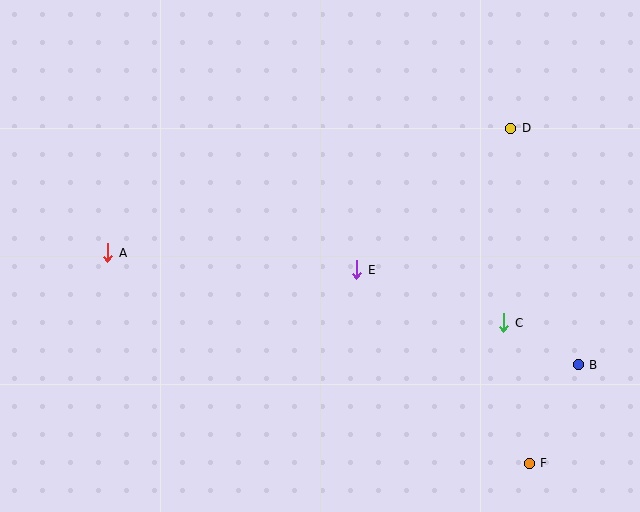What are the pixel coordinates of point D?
Point D is at (511, 128).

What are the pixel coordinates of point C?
Point C is at (504, 323).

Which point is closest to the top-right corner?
Point D is closest to the top-right corner.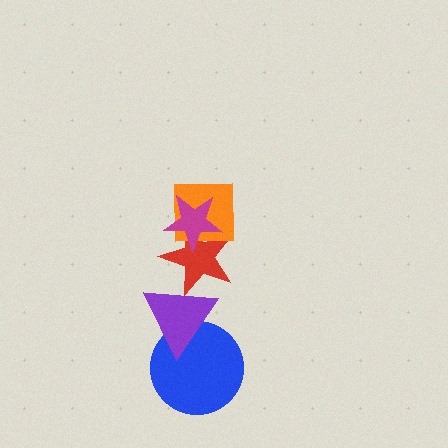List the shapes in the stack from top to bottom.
From top to bottom: the magenta star, the orange square, the red star, the purple triangle, the blue circle.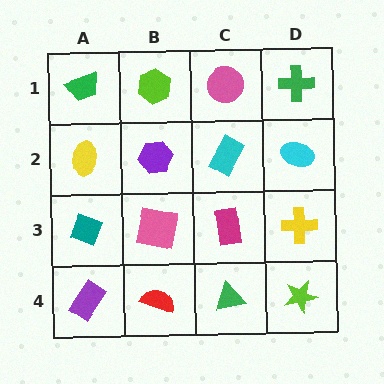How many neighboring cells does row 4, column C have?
3.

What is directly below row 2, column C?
A magenta rectangle.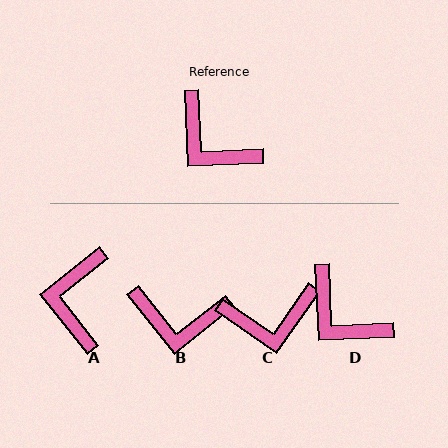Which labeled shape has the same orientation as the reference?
D.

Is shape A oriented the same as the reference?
No, it is off by about 54 degrees.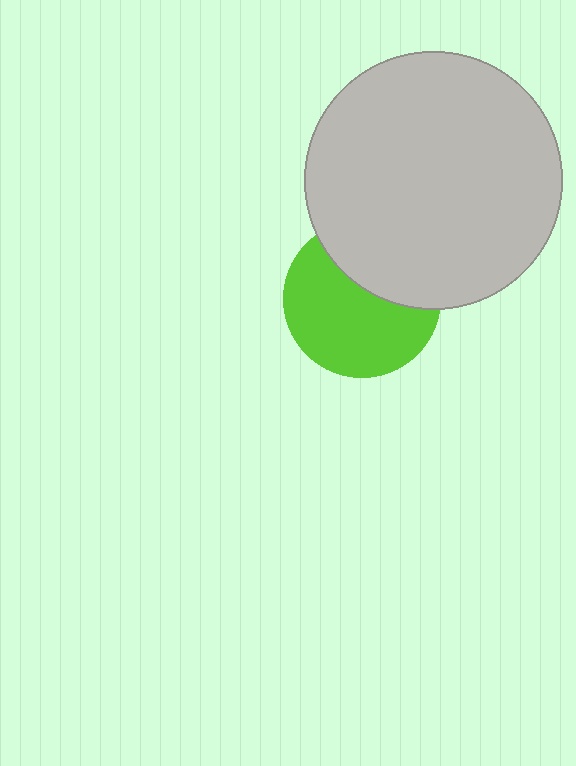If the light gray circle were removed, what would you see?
You would see the complete lime circle.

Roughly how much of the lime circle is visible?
About half of it is visible (roughly 63%).